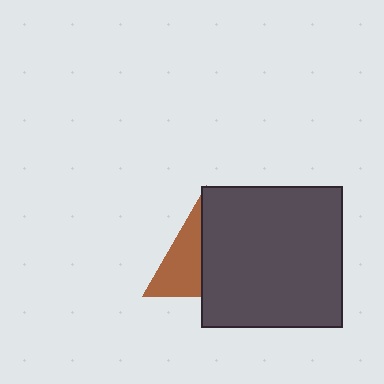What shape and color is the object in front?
The object in front is a dark gray square.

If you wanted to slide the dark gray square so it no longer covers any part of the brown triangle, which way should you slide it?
Slide it right — that is the most direct way to separate the two shapes.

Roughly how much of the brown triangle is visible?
A small part of it is visible (roughly 43%).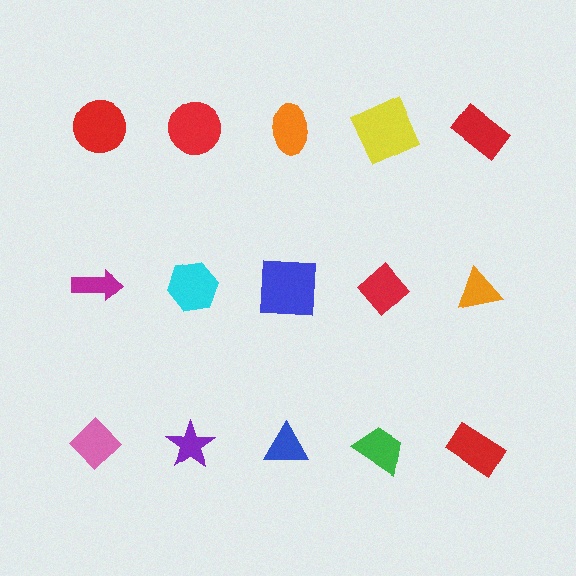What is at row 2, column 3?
A blue square.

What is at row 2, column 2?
A cyan hexagon.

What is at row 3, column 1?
A pink diamond.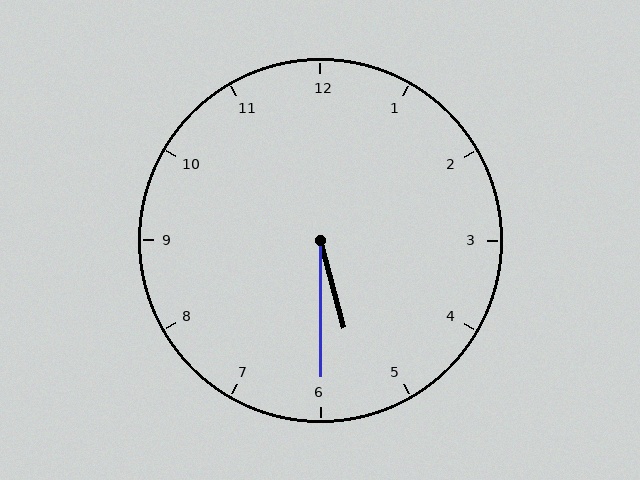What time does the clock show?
5:30.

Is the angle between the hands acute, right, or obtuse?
It is acute.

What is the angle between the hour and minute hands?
Approximately 15 degrees.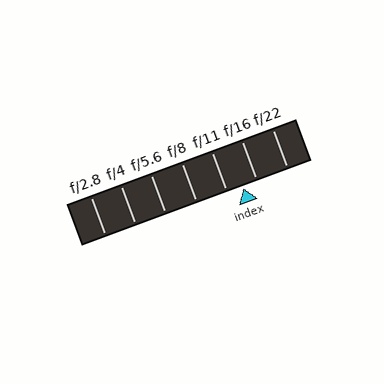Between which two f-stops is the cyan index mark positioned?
The index mark is between f/11 and f/16.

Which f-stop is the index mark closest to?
The index mark is closest to f/16.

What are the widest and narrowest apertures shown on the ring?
The widest aperture shown is f/2.8 and the narrowest is f/22.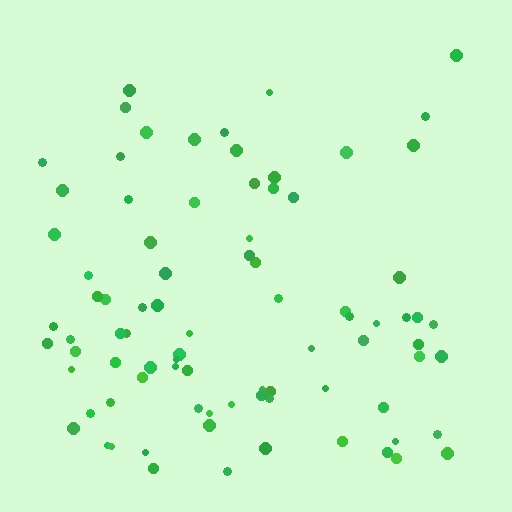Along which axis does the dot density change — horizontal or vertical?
Vertical.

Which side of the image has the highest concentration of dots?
The bottom.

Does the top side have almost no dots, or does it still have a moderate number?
Still a moderate number, just noticeably fewer than the bottom.